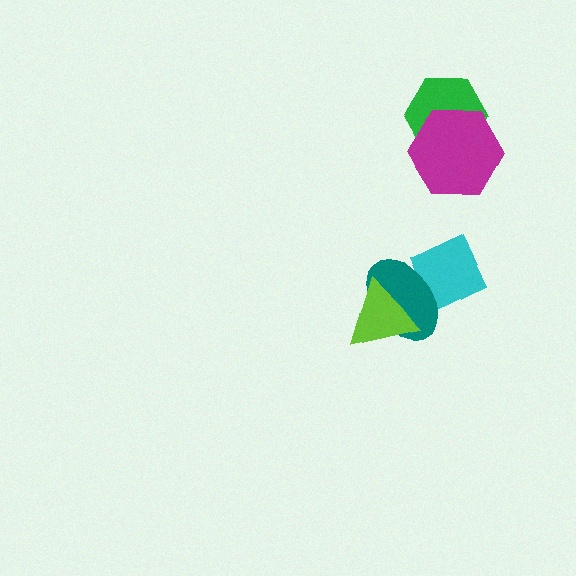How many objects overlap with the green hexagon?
1 object overlaps with the green hexagon.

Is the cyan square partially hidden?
Yes, it is partially covered by another shape.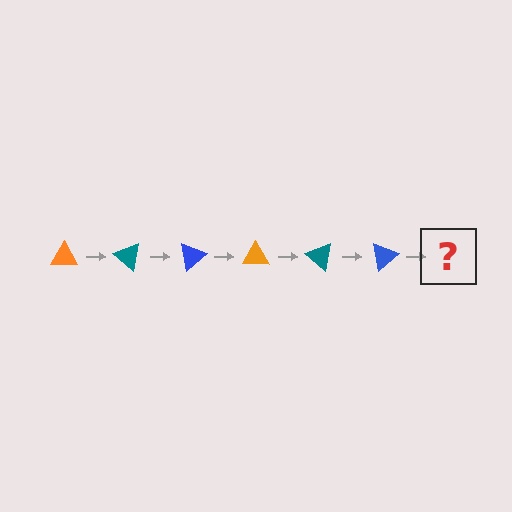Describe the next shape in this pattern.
It should be an orange triangle, rotated 240 degrees from the start.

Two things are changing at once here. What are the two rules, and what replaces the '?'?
The two rules are that it rotates 40 degrees each step and the color cycles through orange, teal, and blue. The '?' should be an orange triangle, rotated 240 degrees from the start.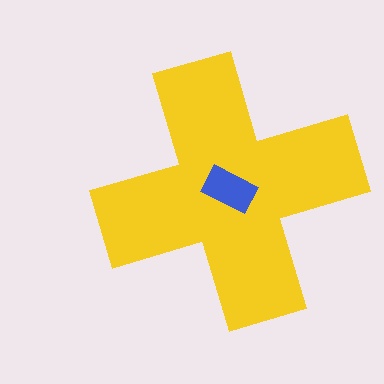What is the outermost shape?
The yellow cross.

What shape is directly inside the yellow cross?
The blue rectangle.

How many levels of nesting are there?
2.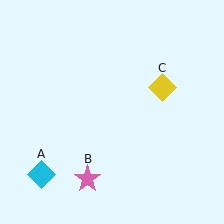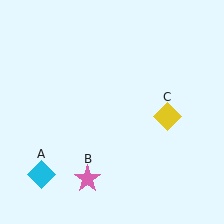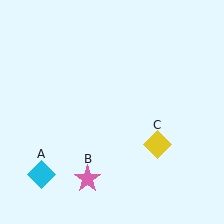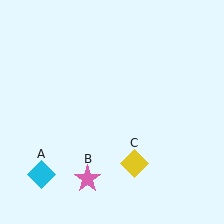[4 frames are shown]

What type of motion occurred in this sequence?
The yellow diamond (object C) rotated clockwise around the center of the scene.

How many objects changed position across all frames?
1 object changed position: yellow diamond (object C).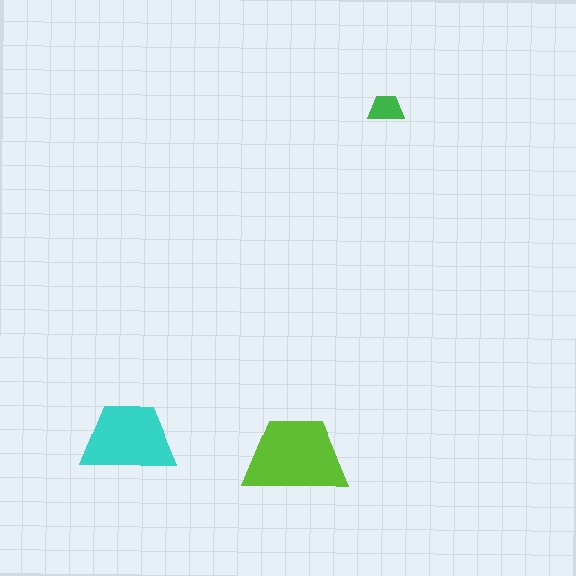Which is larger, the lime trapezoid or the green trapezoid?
The lime one.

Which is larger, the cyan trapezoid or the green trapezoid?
The cyan one.